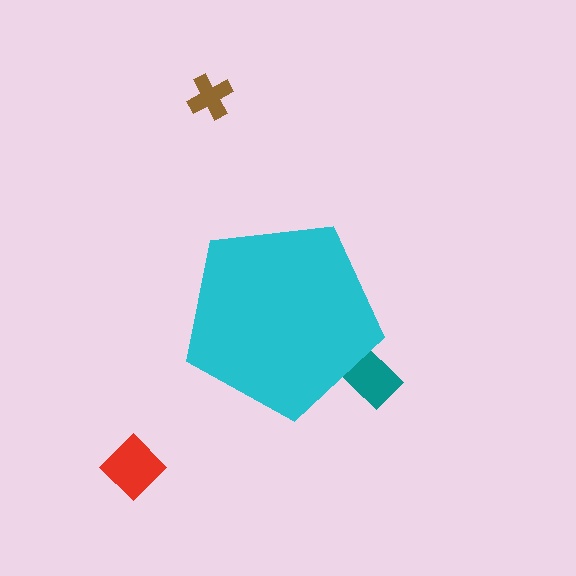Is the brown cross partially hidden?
No, the brown cross is fully visible.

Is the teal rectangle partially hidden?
Yes, the teal rectangle is partially hidden behind the cyan pentagon.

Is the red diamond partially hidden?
No, the red diamond is fully visible.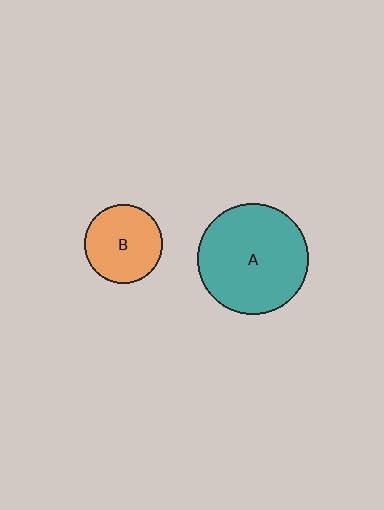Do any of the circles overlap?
No, none of the circles overlap.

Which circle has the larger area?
Circle A (teal).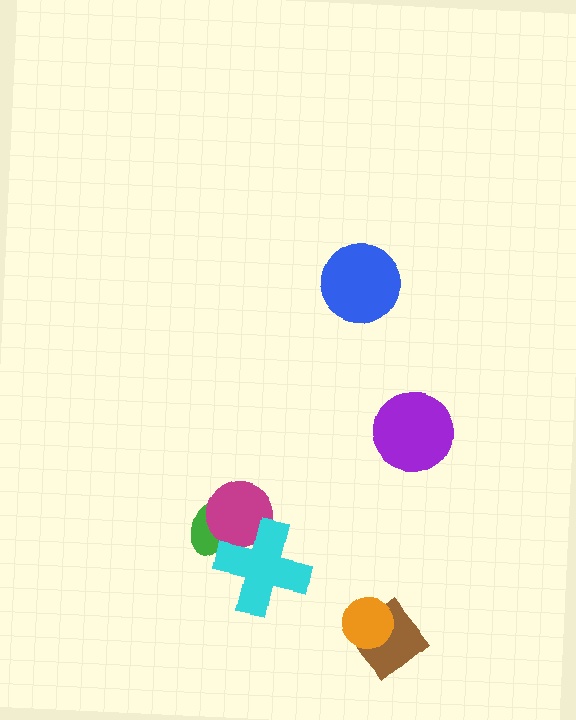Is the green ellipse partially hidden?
Yes, it is partially covered by another shape.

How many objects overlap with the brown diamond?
1 object overlaps with the brown diamond.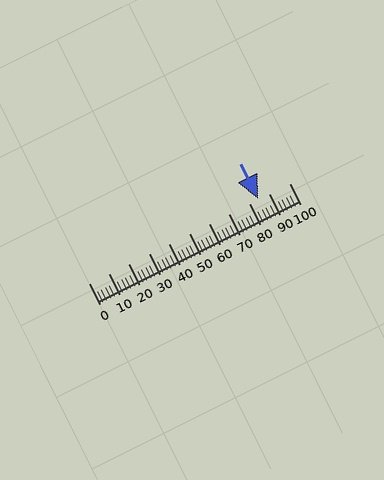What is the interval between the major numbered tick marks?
The major tick marks are spaced 10 units apart.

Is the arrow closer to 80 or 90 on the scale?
The arrow is closer to 80.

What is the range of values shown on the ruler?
The ruler shows values from 0 to 100.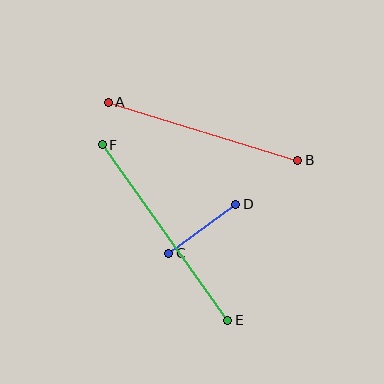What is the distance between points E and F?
The distance is approximately 216 pixels.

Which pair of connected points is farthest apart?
Points E and F are farthest apart.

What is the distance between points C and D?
The distance is approximately 83 pixels.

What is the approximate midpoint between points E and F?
The midpoint is at approximately (165, 232) pixels.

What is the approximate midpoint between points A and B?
The midpoint is at approximately (203, 131) pixels.